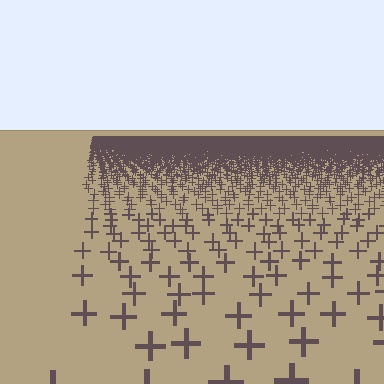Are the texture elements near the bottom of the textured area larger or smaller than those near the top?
Larger. Near the bottom, elements are closer to the viewer and appear at a bigger on-screen size.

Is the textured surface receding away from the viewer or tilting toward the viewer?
The surface is receding away from the viewer. Texture elements get smaller and denser toward the top.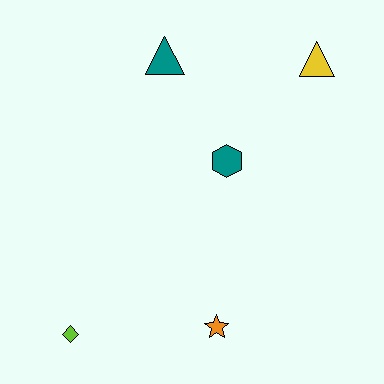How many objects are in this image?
There are 5 objects.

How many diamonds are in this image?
There is 1 diamond.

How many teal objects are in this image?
There are 2 teal objects.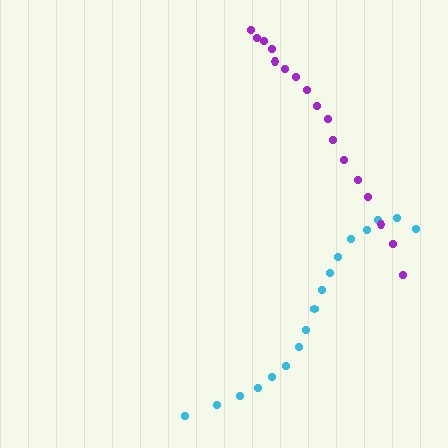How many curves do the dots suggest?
There are 2 distinct paths.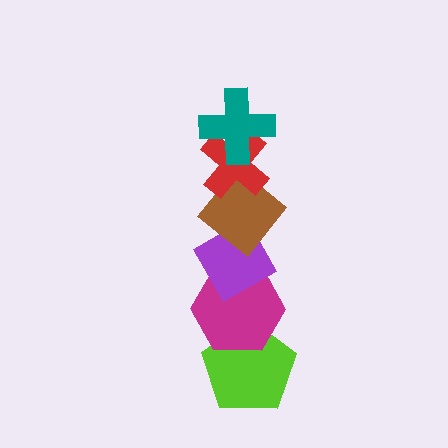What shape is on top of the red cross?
The teal cross is on top of the red cross.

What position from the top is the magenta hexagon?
The magenta hexagon is 5th from the top.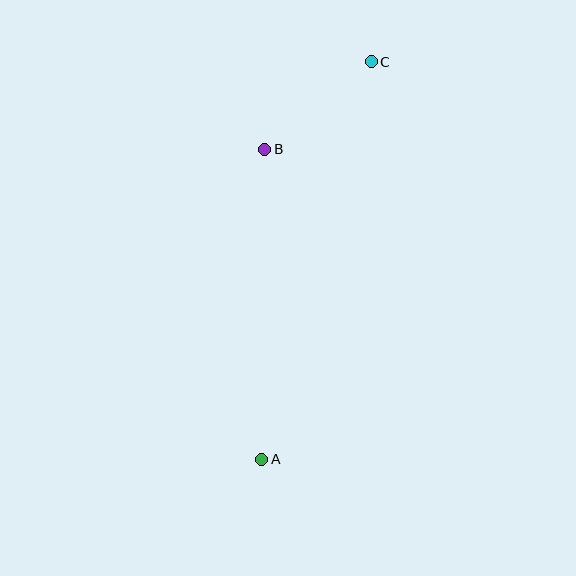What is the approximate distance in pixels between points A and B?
The distance between A and B is approximately 310 pixels.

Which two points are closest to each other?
Points B and C are closest to each other.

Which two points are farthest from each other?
Points A and C are farthest from each other.